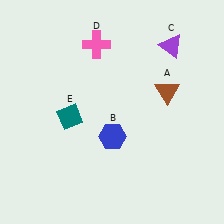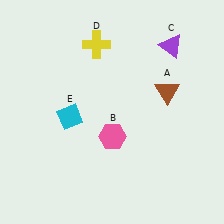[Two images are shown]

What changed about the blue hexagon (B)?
In Image 1, B is blue. In Image 2, it changed to pink.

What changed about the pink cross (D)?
In Image 1, D is pink. In Image 2, it changed to yellow.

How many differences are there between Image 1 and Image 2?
There are 3 differences between the two images.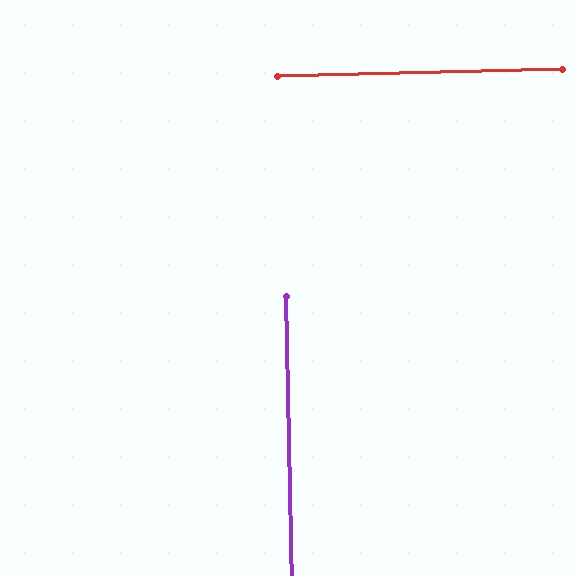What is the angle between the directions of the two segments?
Approximately 90 degrees.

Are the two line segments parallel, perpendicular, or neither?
Perpendicular — they meet at approximately 90°.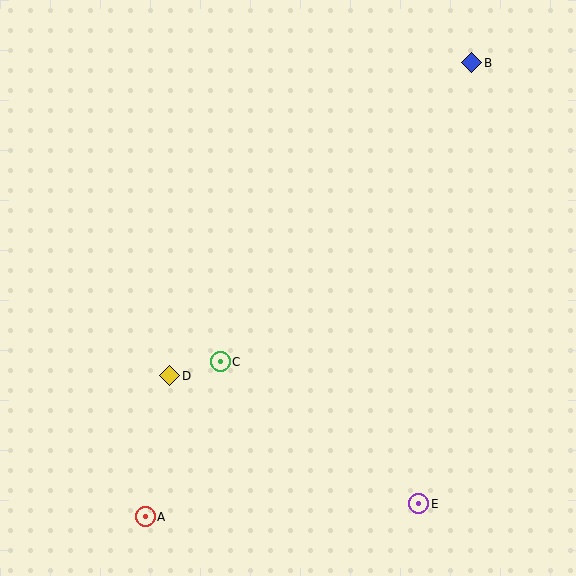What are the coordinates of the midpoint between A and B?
The midpoint between A and B is at (309, 290).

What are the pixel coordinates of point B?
Point B is at (472, 63).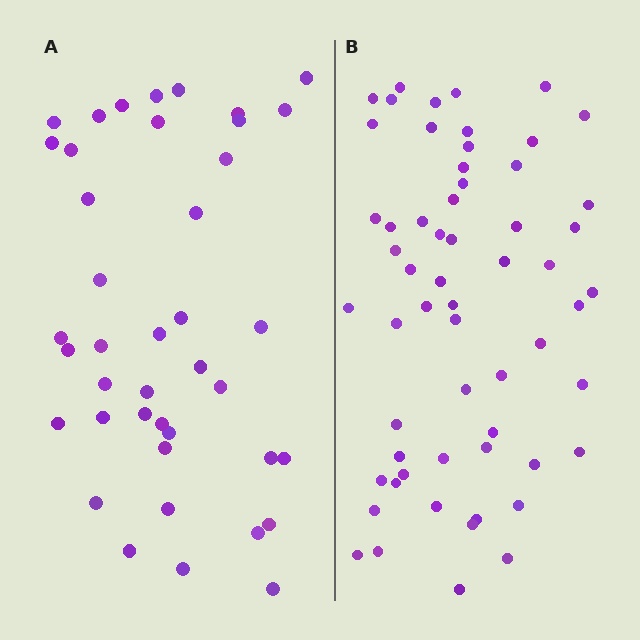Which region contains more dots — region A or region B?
Region B (the right region) has more dots.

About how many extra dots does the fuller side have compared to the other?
Region B has approximately 20 more dots than region A.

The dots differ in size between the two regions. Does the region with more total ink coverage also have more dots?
No. Region A has more total ink coverage because its dots are larger, but region B actually contains more individual dots. Total area can be misleading — the number of items is what matters here.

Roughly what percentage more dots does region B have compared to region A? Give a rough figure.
About 45% more.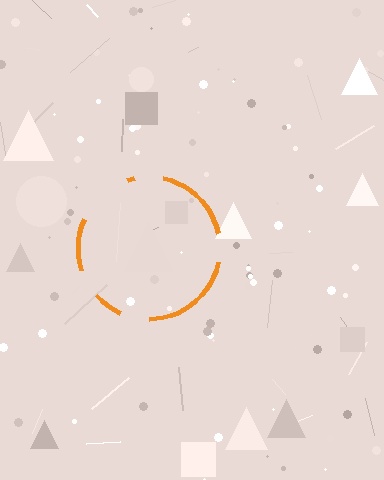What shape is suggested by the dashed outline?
The dashed outline suggests a circle.